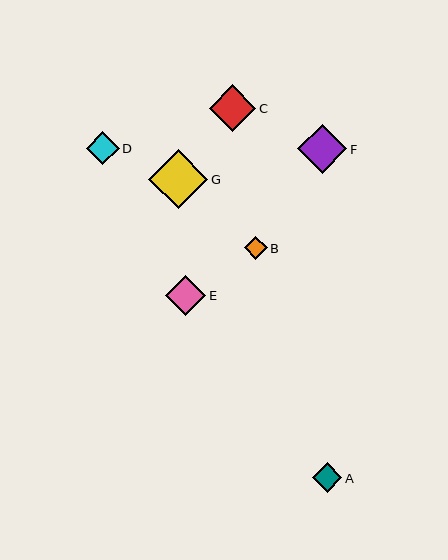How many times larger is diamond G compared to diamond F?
Diamond G is approximately 1.2 times the size of diamond F.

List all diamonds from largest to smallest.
From largest to smallest: G, F, C, E, D, A, B.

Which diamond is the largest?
Diamond G is the largest with a size of approximately 59 pixels.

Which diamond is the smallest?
Diamond B is the smallest with a size of approximately 23 pixels.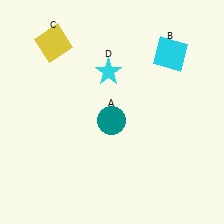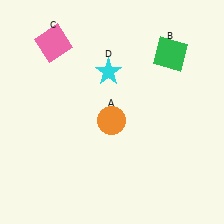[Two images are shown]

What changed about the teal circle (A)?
In Image 1, A is teal. In Image 2, it changed to orange.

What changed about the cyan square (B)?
In Image 1, B is cyan. In Image 2, it changed to green.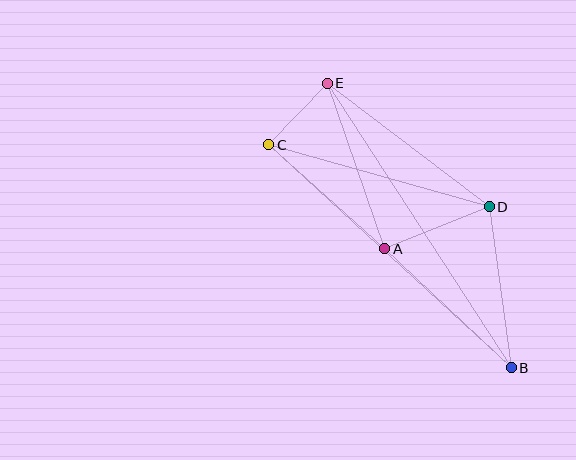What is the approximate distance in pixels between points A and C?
The distance between A and C is approximately 156 pixels.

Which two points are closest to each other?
Points C and E are closest to each other.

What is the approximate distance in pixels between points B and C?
The distance between B and C is approximately 330 pixels.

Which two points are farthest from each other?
Points B and E are farthest from each other.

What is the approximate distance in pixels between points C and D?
The distance between C and D is approximately 229 pixels.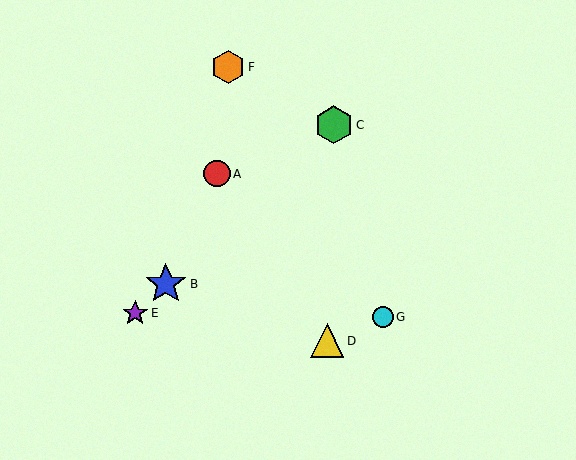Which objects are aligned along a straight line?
Objects B, C, E are aligned along a straight line.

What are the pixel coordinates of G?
Object G is at (383, 317).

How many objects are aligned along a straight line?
3 objects (B, C, E) are aligned along a straight line.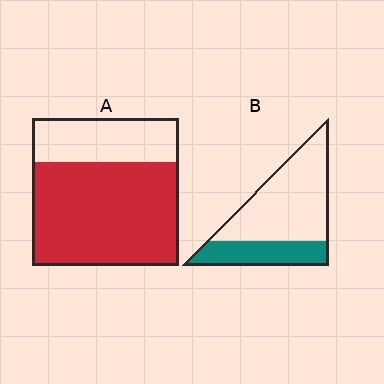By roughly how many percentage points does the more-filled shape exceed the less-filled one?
By roughly 40 percentage points (A over B).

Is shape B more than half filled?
No.